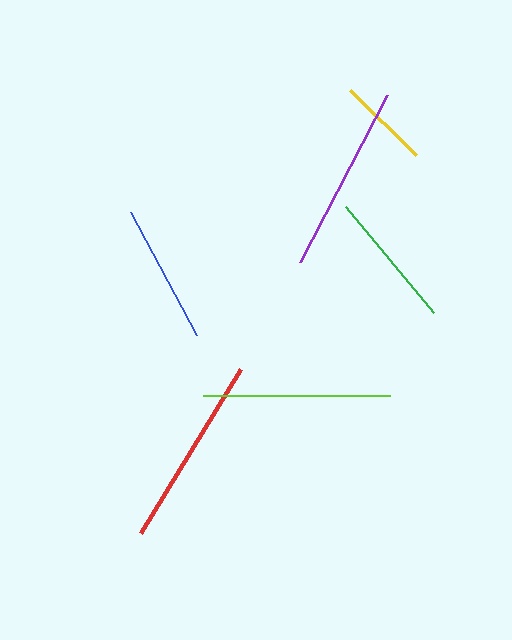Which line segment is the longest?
The red line is the longest at approximately 191 pixels.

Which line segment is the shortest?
The yellow line is the shortest at approximately 93 pixels.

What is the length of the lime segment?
The lime segment is approximately 187 pixels long.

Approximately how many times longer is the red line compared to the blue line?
The red line is approximately 1.4 times the length of the blue line.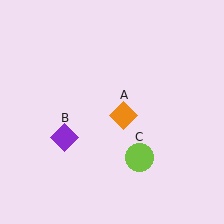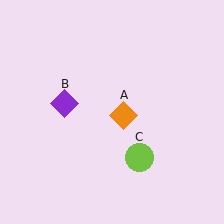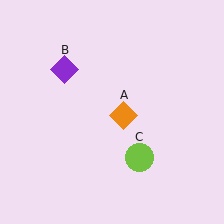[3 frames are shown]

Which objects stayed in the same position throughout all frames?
Orange diamond (object A) and lime circle (object C) remained stationary.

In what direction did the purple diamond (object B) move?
The purple diamond (object B) moved up.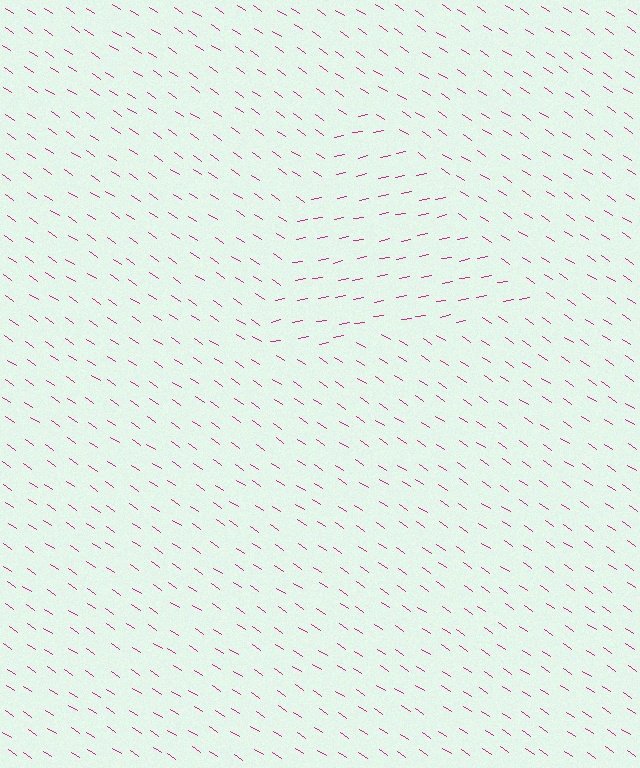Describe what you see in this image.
The image is filled with small magenta line segments. A triangle region in the image has lines oriented differently from the surrounding lines, creating a visible texture boundary.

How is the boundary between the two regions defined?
The boundary is defined purely by a change in line orientation (approximately 45 degrees difference). All lines are the same color and thickness.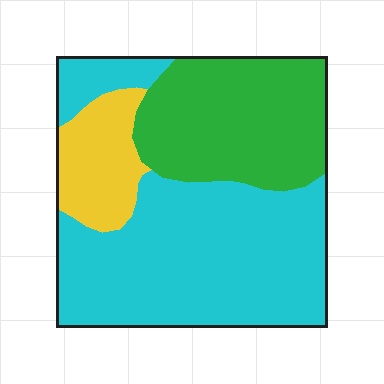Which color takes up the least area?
Yellow, at roughly 15%.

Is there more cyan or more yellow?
Cyan.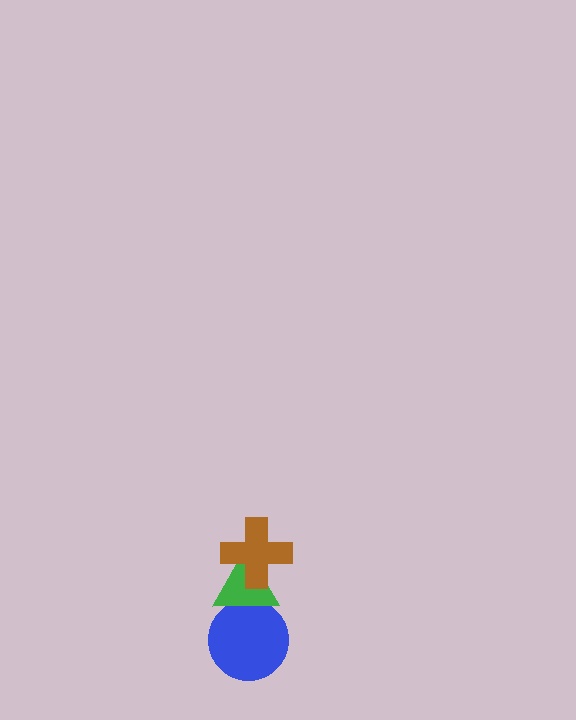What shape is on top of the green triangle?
The brown cross is on top of the green triangle.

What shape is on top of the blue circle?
The green triangle is on top of the blue circle.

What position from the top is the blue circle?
The blue circle is 3rd from the top.